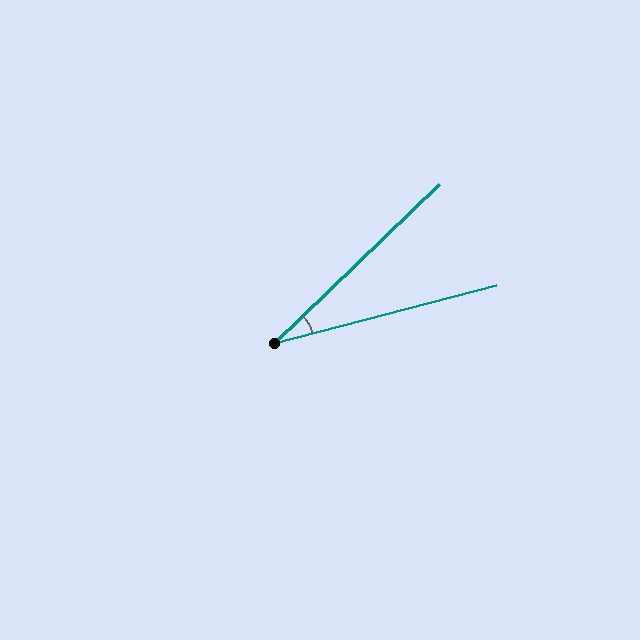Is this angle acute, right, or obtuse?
It is acute.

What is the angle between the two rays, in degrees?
Approximately 29 degrees.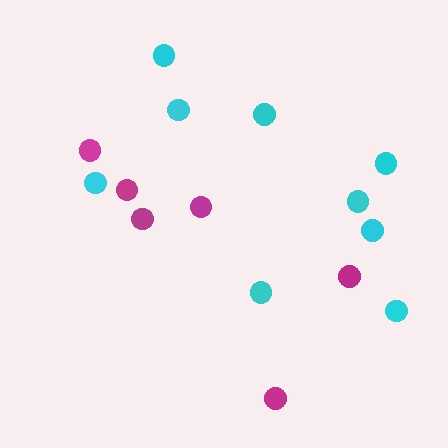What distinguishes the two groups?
There are 2 groups: one group of cyan circles (9) and one group of magenta circles (6).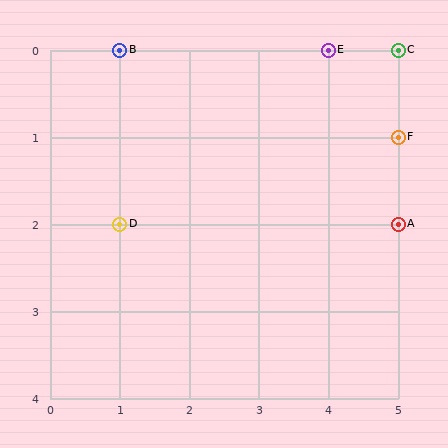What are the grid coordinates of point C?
Point C is at grid coordinates (5, 0).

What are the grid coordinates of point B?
Point B is at grid coordinates (1, 0).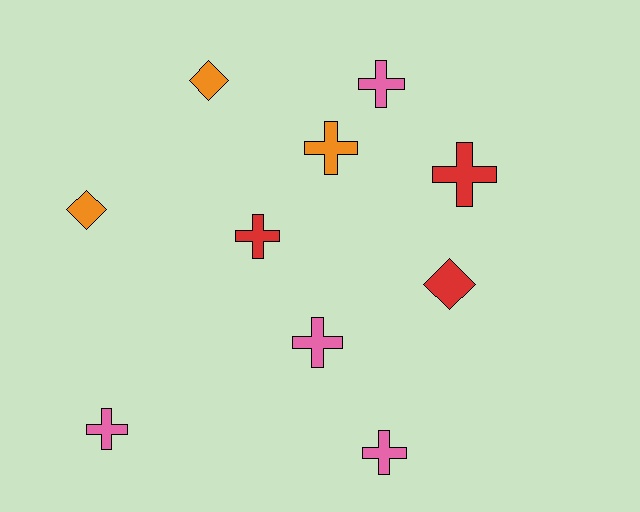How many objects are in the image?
There are 10 objects.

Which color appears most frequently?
Pink, with 4 objects.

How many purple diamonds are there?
There are no purple diamonds.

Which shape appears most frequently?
Cross, with 7 objects.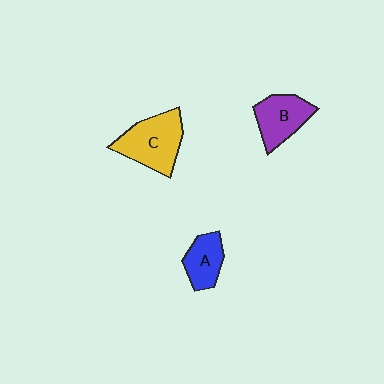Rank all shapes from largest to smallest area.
From largest to smallest: C (yellow), B (purple), A (blue).